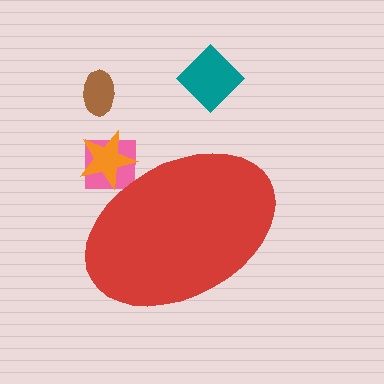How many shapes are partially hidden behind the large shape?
2 shapes are partially hidden.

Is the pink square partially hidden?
Yes, the pink square is partially hidden behind the red ellipse.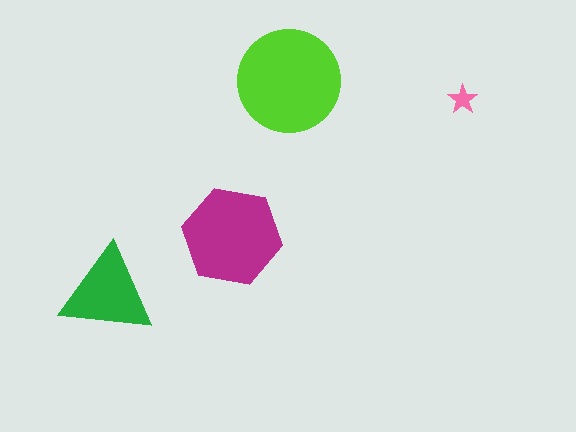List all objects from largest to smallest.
The lime circle, the magenta hexagon, the green triangle, the pink star.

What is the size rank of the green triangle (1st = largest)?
3rd.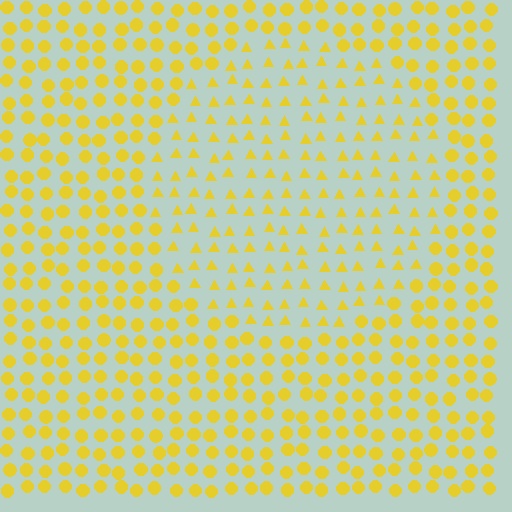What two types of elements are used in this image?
The image uses triangles inside the circle region and circles outside it.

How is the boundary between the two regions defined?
The boundary is defined by a change in element shape: triangles inside vs. circles outside. All elements share the same color and spacing.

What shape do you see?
I see a circle.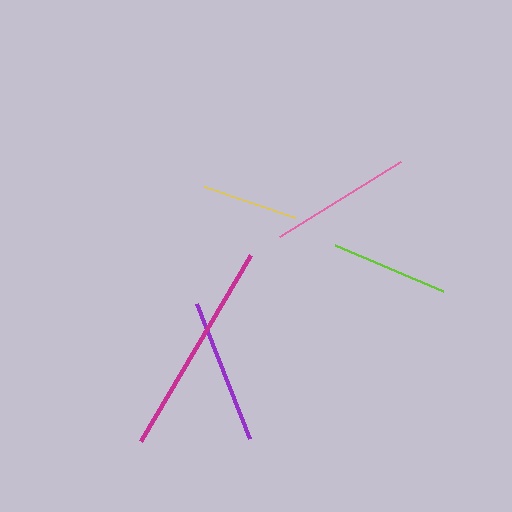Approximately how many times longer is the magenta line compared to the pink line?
The magenta line is approximately 1.5 times the length of the pink line.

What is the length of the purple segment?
The purple segment is approximately 145 pixels long.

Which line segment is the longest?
The magenta line is the longest at approximately 216 pixels.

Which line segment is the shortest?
The yellow line is the shortest at approximately 96 pixels.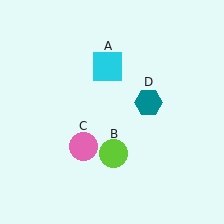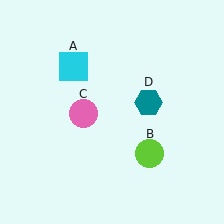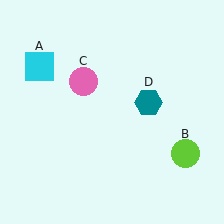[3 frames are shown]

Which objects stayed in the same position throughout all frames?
Teal hexagon (object D) remained stationary.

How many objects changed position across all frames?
3 objects changed position: cyan square (object A), lime circle (object B), pink circle (object C).